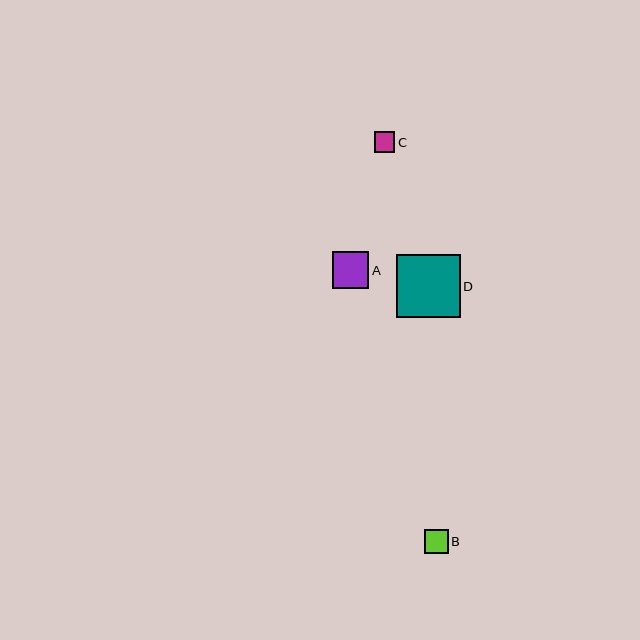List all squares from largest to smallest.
From largest to smallest: D, A, B, C.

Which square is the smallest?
Square C is the smallest with a size of approximately 20 pixels.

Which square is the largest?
Square D is the largest with a size of approximately 63 pixels.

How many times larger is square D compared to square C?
Square D is approximately 3.1 times the size of square C.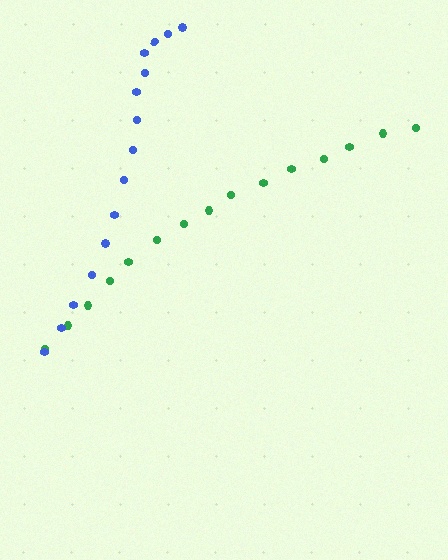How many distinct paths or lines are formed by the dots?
There are 2 distinct paths.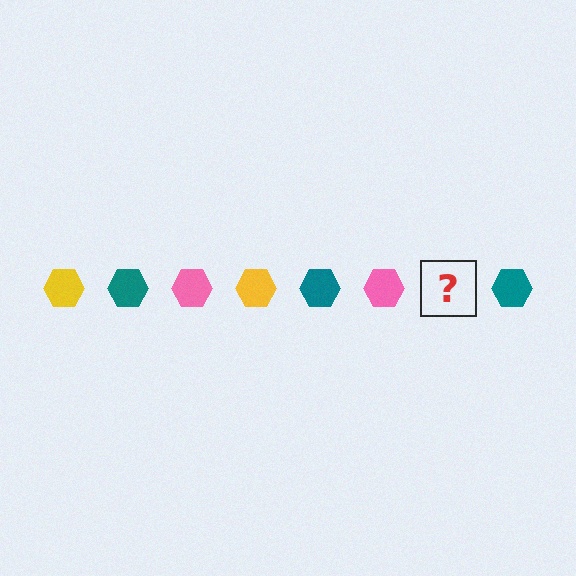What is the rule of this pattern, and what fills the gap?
The rule is that the pattern cycles through yellow, teal, pink hexagons. The gap should be filled with a yellow hexagon.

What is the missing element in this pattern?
The missing element is a yellow hexagon.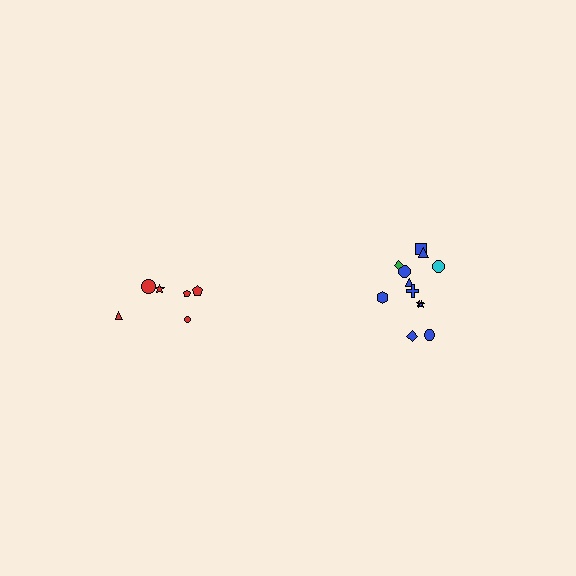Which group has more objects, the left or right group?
The right group.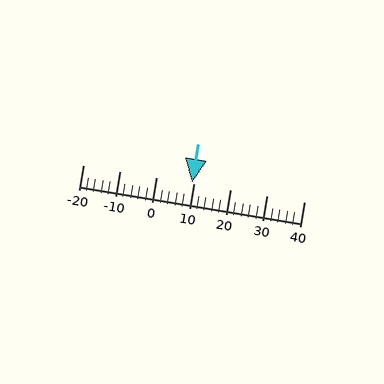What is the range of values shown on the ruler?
The ruler shows values from -20 to 40.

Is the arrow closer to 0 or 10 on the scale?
The arrow is closer to 10.